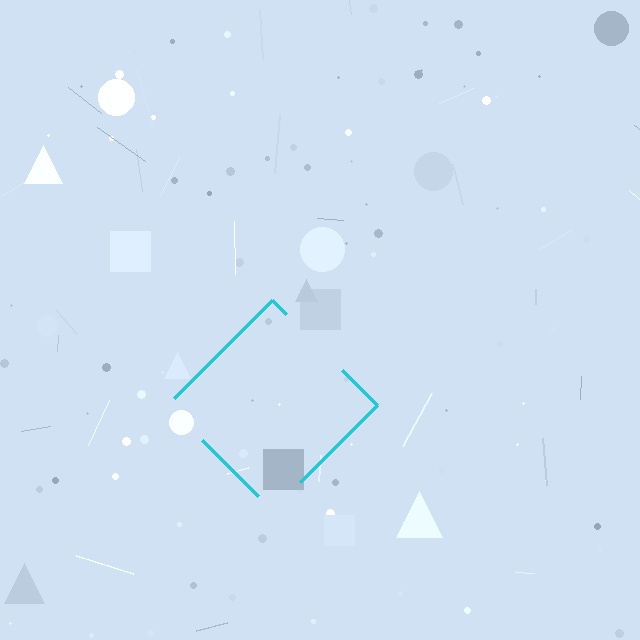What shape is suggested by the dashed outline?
The dashed outline suggests a diamond.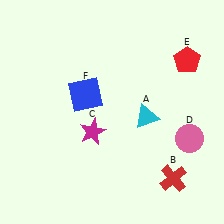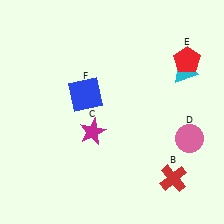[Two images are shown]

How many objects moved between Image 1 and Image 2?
1 object moved between the two images.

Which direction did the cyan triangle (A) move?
The cyan triangle (A) moved up.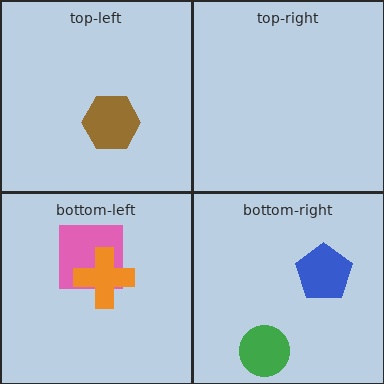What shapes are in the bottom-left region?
The pink square, the orange cross.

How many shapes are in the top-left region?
1.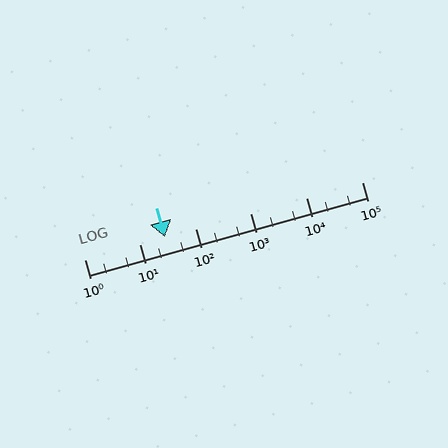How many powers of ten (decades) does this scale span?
The scale spans 5 decades, from 1 to 100000.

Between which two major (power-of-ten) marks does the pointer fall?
The pointer is between 10 and 100.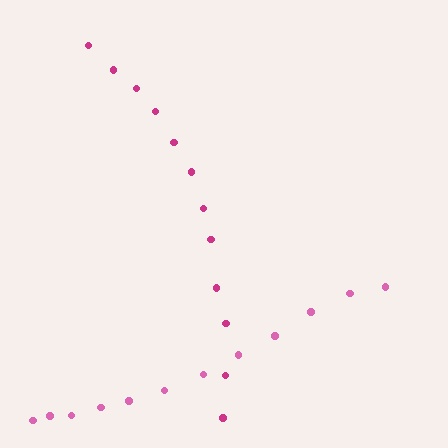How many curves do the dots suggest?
There are 2 distinct paths.